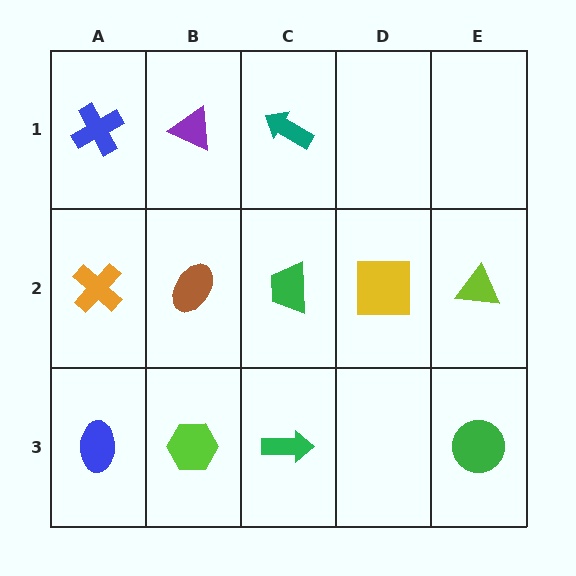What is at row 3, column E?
A green circle.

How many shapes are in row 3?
4 shapes.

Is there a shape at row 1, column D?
No, that cell is empty.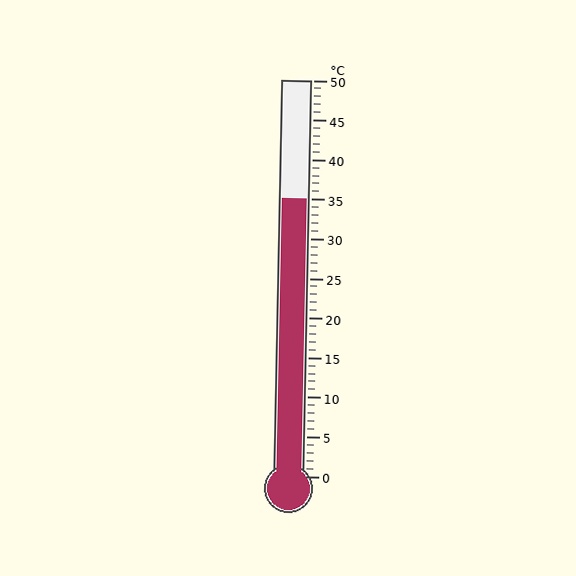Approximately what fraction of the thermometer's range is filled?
The thermometer is filled to approximately 70% of its range.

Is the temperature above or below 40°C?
The temperature is below 40°C.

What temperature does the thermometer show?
The thermometer shows approximately 35°C.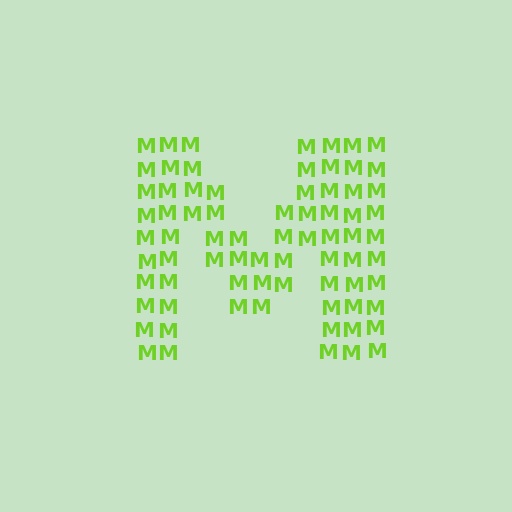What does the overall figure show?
The overall figure shows the letter M.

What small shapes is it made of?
It is made of small letter M's.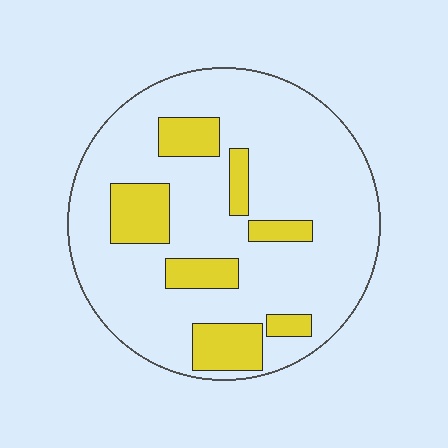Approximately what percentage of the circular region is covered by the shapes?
Approximately 20%.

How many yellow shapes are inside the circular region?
7.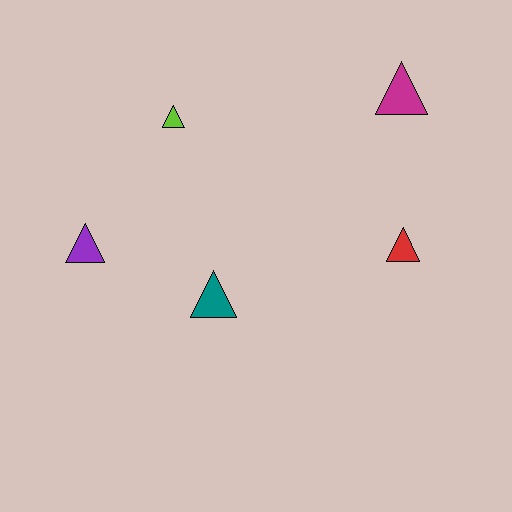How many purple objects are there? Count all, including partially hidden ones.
There is 1 purple object.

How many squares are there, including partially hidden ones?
There are no squares.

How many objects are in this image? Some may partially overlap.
There are 5 objects.